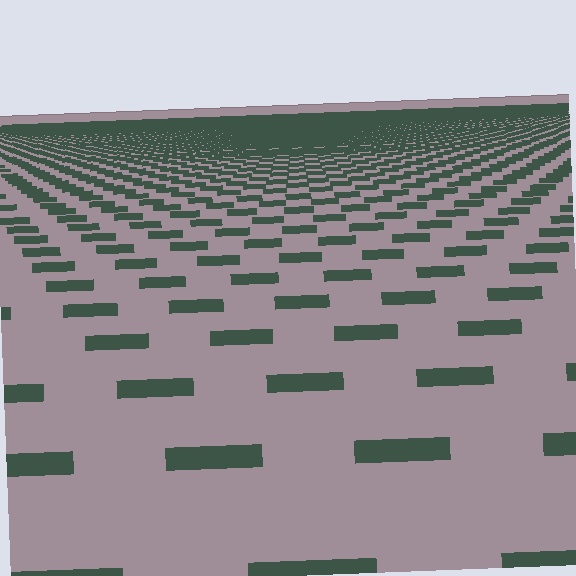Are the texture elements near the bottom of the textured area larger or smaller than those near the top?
Larger. Near the bottom, elements are closer to the viewer and appear at a bigger on-screen size.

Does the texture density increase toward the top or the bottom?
Density increases toward the top.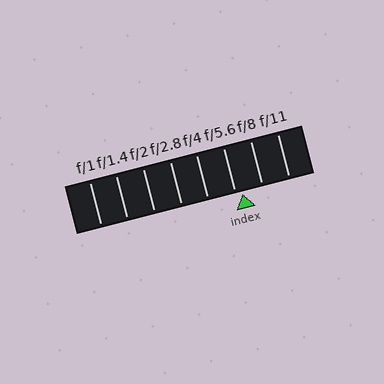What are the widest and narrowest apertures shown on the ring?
The widest aperture shown is f/1 and the narrowest is f/11.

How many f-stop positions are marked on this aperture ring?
There are 8 f-stop positions marked.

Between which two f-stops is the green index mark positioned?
The index mark is between f/5.6 and f/8.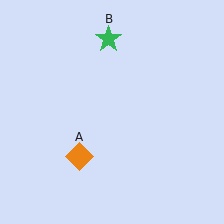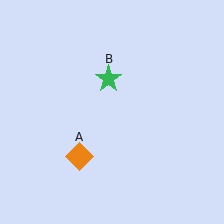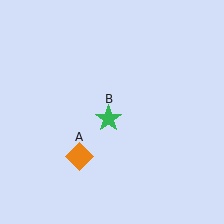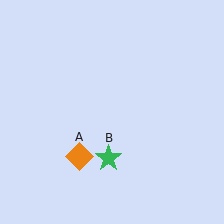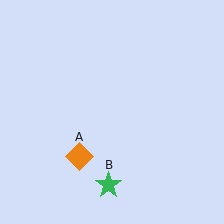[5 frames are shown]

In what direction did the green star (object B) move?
The green star (object B) moved down.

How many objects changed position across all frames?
1 object changed position: green star (object B).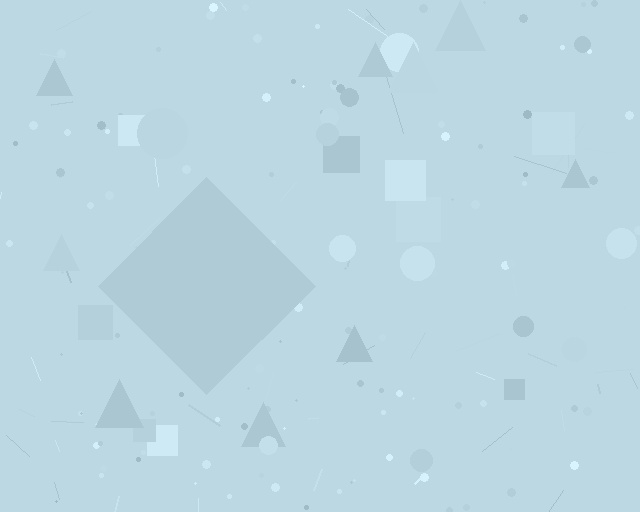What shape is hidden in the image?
A diamond is hidden in the image.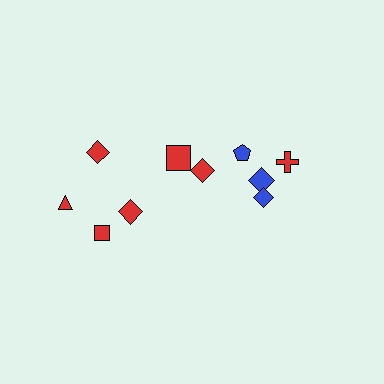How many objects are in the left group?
There are 6 objects.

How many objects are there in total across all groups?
There are 10 objects.